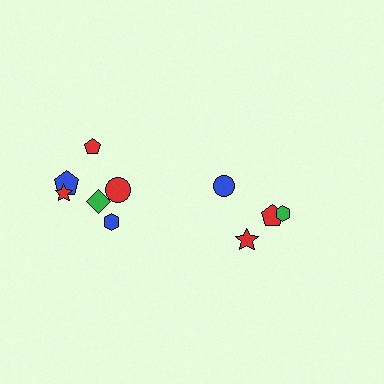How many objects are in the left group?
There are 6 objects.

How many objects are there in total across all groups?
There are 10 objects.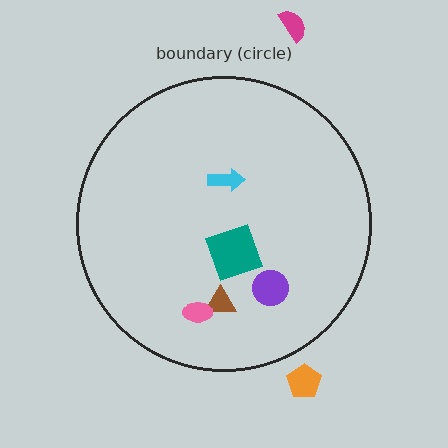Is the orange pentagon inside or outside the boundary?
Outside.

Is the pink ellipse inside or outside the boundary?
Inside.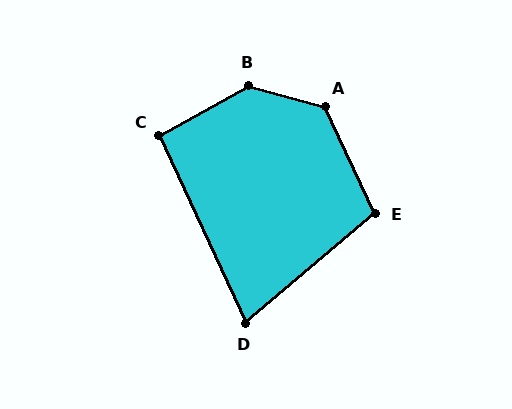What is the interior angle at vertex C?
Approximately 94 degrees (approximately right).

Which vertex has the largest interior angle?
B, at approximately 135 degrees.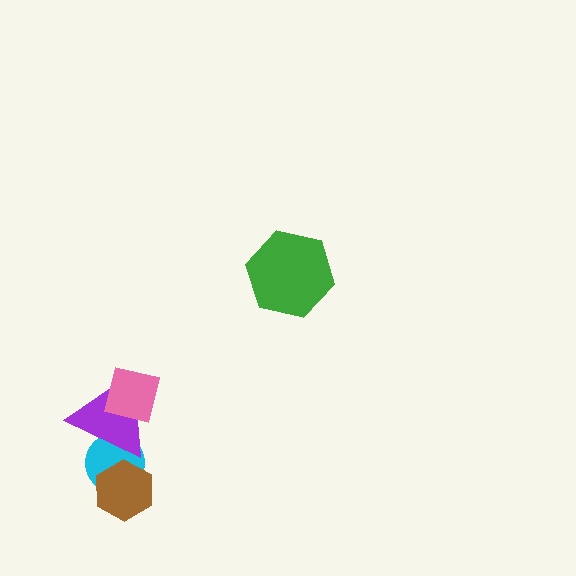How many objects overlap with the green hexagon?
0 objects overlap with the green hexagon.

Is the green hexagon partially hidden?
No, no other shape covers it.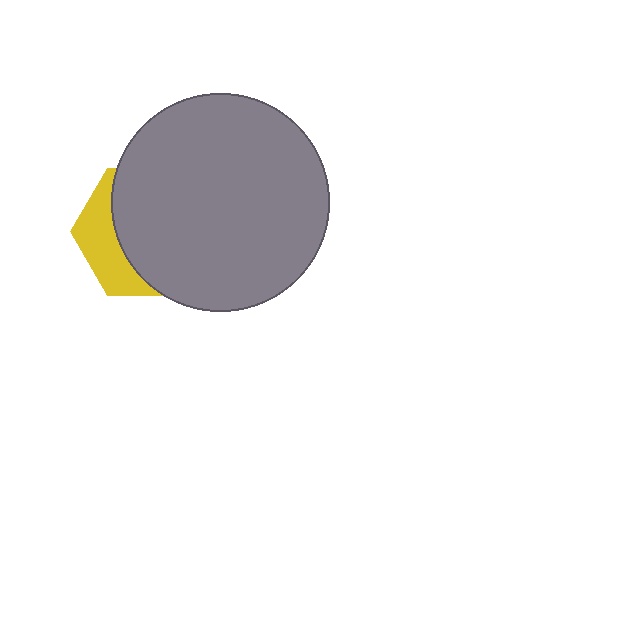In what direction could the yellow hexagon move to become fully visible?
The yellow hexagon could move left. That would shift it out from behind the gray circle entirely.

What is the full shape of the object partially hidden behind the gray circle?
The partially hidden object is a yellow hexagon.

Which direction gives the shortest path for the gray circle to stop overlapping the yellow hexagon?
Moving right gives the shortest separation.